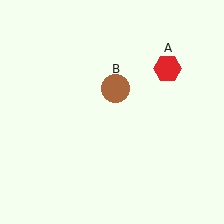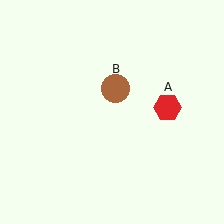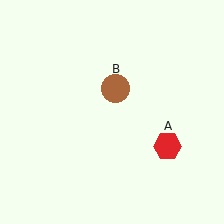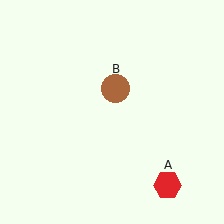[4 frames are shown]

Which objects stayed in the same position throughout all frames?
Brown circle (object B) remained stationary.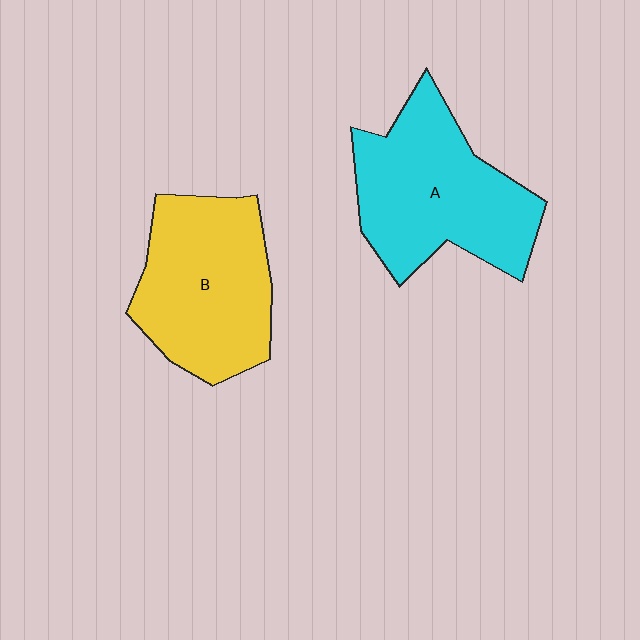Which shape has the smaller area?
Shape B (yellow).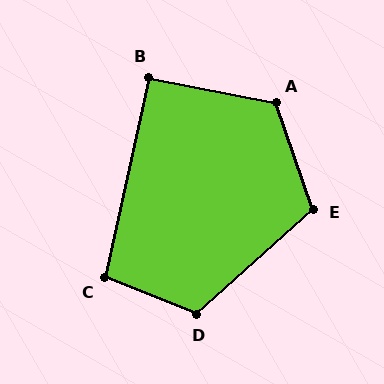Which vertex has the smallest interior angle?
B, at approximately 91 degrees.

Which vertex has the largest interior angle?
A, at approximately 120 degrees.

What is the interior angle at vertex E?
Approximately 113 degrees (obtuse).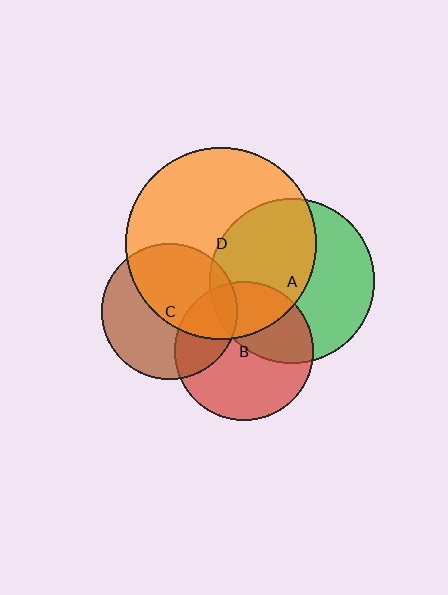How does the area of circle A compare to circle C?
Approximately 1.5 times.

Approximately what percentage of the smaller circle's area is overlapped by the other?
Approximately 50%.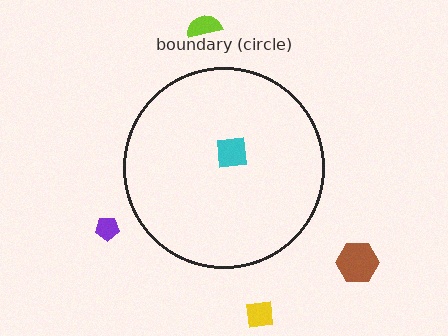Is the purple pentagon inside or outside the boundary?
Outside.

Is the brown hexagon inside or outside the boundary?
Outside.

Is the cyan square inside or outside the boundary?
Inside.